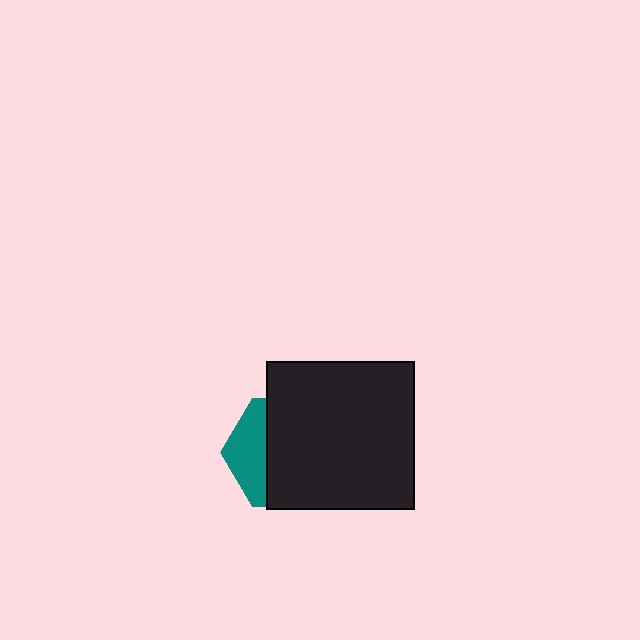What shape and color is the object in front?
The object in front is a black square.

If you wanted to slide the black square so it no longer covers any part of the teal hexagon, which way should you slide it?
Slide it right — that is the most direct way to separate the two shapes.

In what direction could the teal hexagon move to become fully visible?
The teal hexagon could move left. That would shift it out from behind the black square entirely.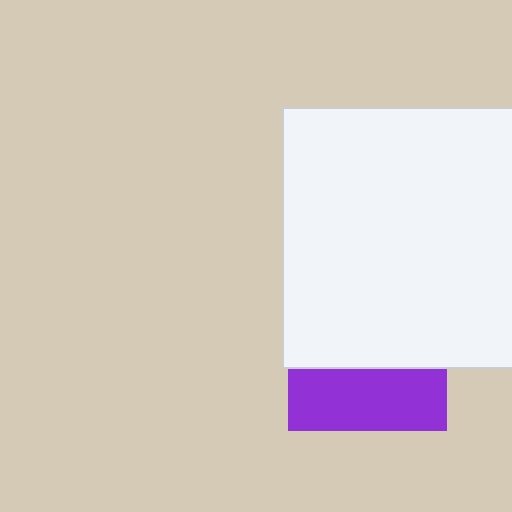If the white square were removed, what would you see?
You would see the complete purple square.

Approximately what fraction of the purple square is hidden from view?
Roughly 61% of the purple square is hidden behind the white square.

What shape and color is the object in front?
The object in front is a white square.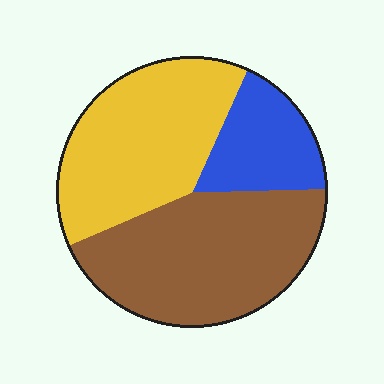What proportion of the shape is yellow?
Yellow takes up about three eighths (3/8) of the shape.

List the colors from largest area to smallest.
From largest to smallest: brown, yellow, blue.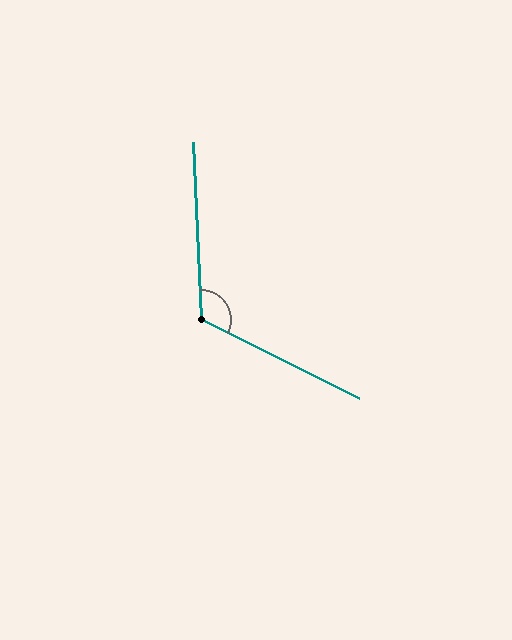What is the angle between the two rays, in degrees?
Approximately 119 degrees.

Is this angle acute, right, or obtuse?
It is obtuse.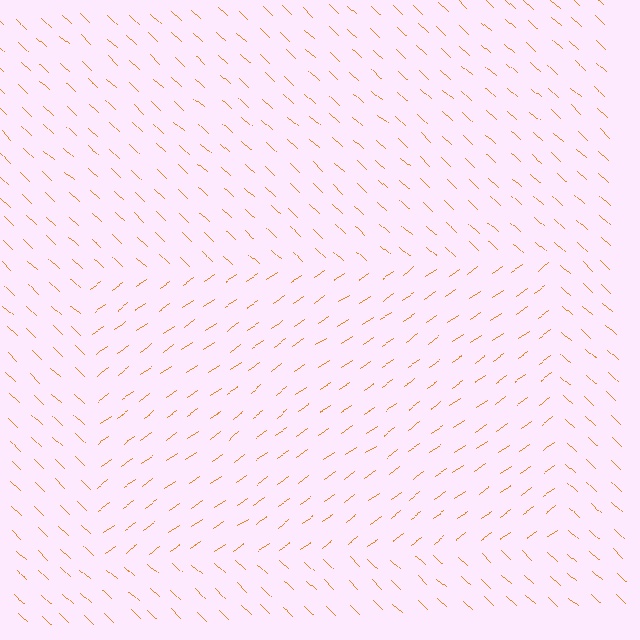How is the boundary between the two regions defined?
The boundary is defined purely by a change in line orientation (approximately 79 degrees difference). All lines are the same color and thickness.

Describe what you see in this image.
The image is filled with small orange line segments. A rectangle region in the image has lines oriented differently from the surrounding lines, creating a visible texture boundary.